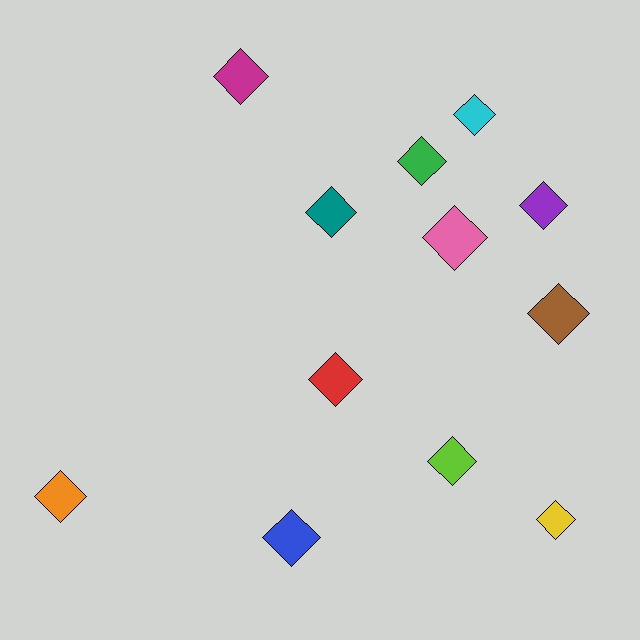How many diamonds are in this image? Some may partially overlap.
There are 12 diamonds.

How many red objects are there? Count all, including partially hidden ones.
There is 1 red object.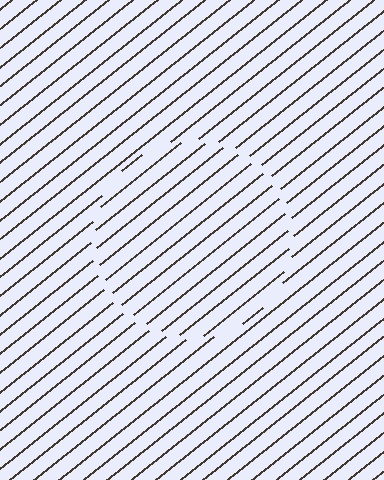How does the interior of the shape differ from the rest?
The interior of the shape contains the same grating, shifted by half a period — the contour is defined by the phase discontinuity where line-ends from the inner and outer gratings abut.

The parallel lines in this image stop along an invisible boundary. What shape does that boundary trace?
An illusory circle. The interior of the shape contains the same grating, shifted by half a period — the contour is defined by the phase discontinuity where line-ends from the inner and outer gratings abut.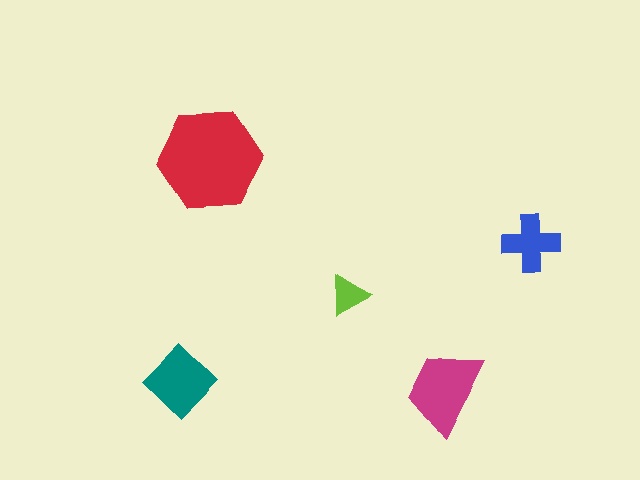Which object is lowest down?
The magenta trapezoid is bottommost.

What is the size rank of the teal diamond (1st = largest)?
3rd.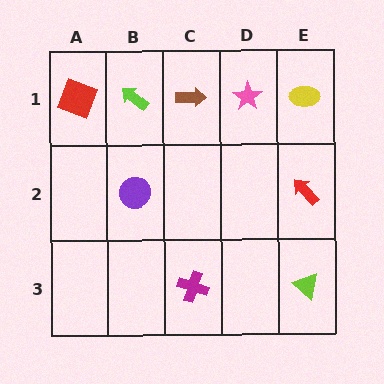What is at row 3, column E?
A lime triangle.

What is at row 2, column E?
A red arrow.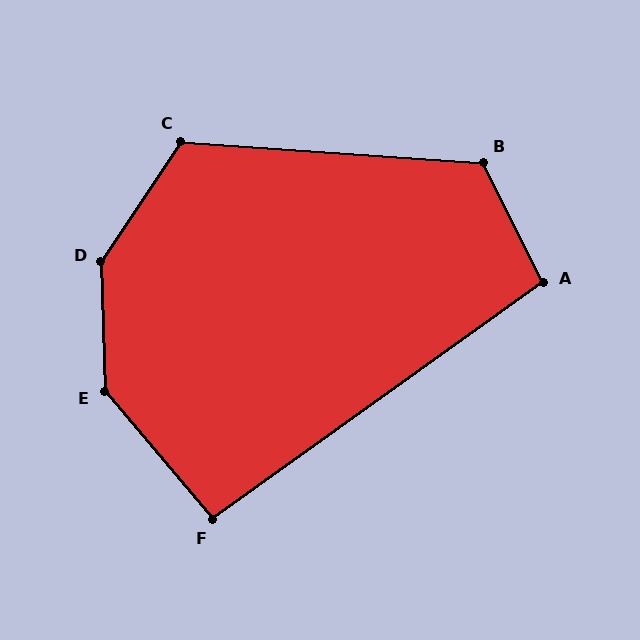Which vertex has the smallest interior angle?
F, at approximately 94 degrees.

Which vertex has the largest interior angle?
D, at approximately 145 degrees.